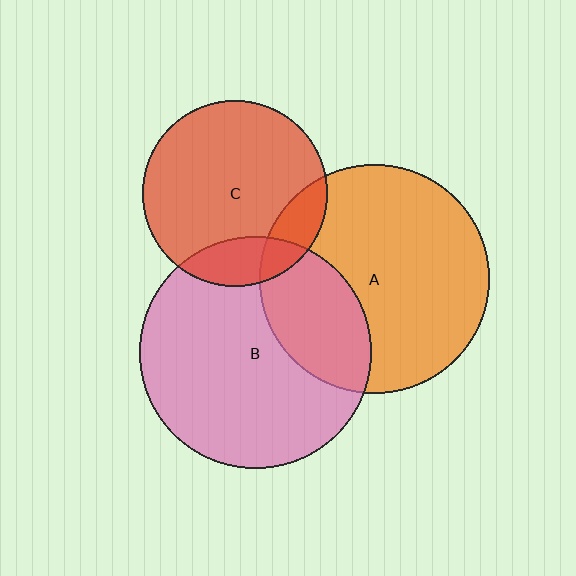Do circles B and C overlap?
Yes.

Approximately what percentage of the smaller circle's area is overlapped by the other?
Approximately 15%.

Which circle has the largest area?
Circle B (pink).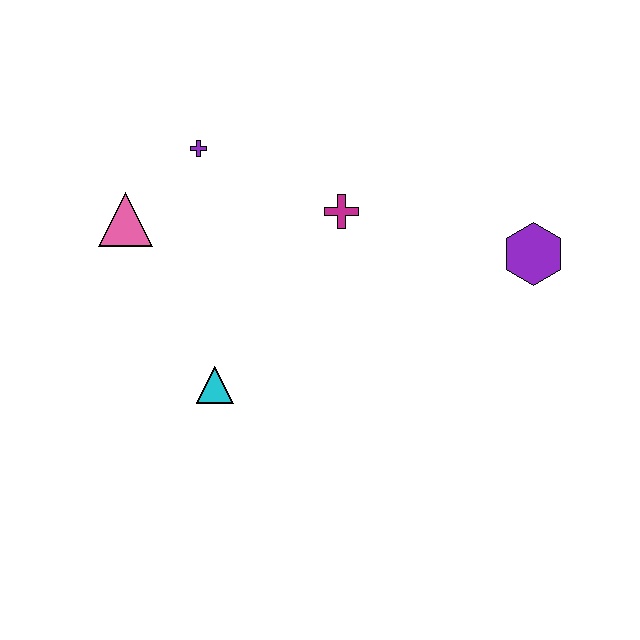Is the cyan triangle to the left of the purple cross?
No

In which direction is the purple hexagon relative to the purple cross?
The purple hexagon is to the right of the purple cross.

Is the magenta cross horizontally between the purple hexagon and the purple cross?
Yes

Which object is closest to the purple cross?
The pink triangle is closest to the purple cross.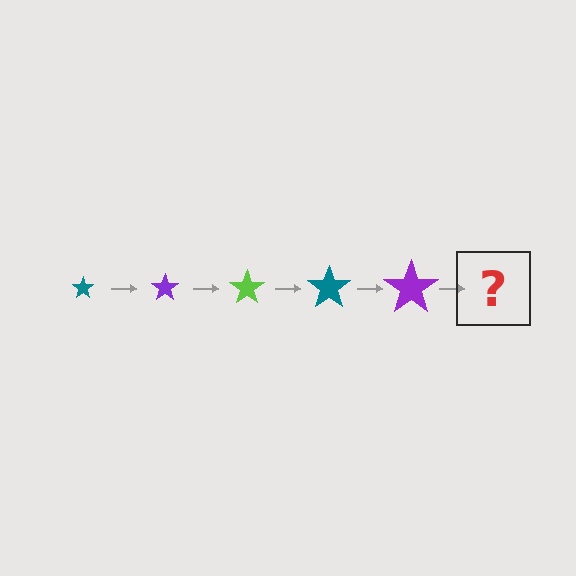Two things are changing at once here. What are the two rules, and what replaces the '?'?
The two rules are that the star grows larger each step and the color cycles through teal, purple, and lime. The '?' should be a lime star, larger than the previous one.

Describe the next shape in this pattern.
It should be a lime star, larger than the previous one.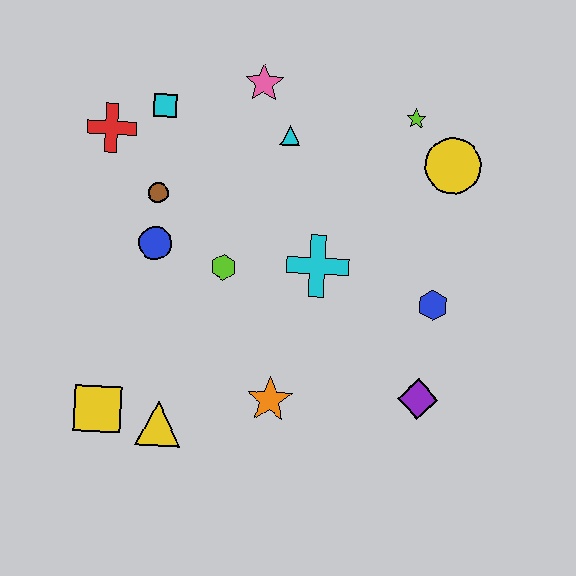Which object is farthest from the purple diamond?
The red cross is farthest from the purple diamond.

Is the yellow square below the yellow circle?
Yes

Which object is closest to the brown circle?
The blue circle is closest to the brown circle.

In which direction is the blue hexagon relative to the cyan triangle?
The blue hexagon is below the cyan triangle.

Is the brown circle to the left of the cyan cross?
Yes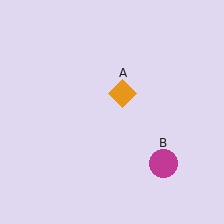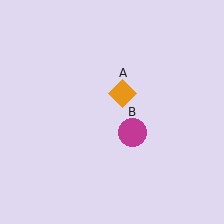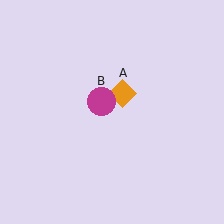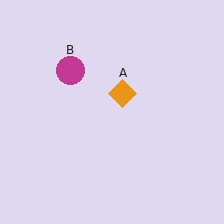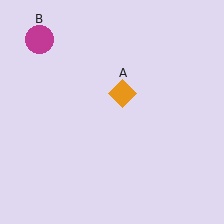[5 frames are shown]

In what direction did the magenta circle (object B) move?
The magenta circle (object B) moved up and to the left.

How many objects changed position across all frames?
1 object changed position: magenta circle (object B).